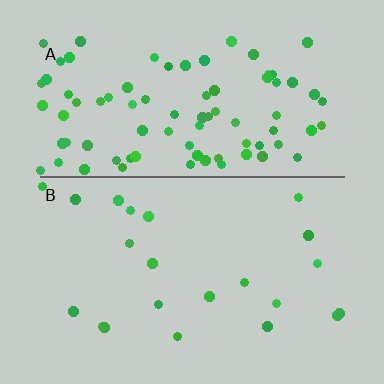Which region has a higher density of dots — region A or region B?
A (the top).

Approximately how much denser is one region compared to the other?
Approximately 3.8× — region A over region B.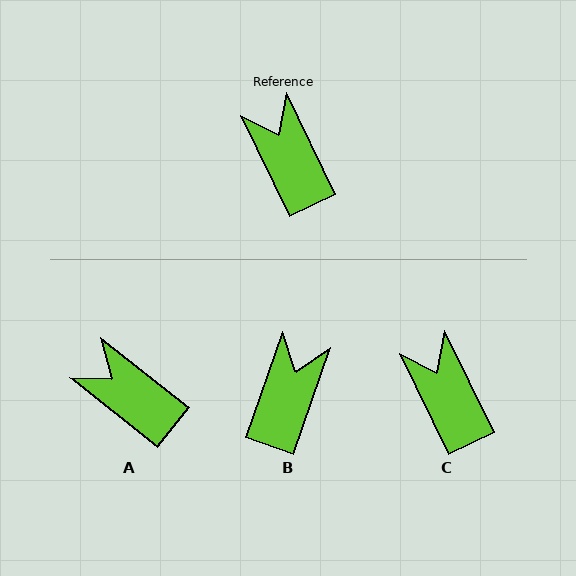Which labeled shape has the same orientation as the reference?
C.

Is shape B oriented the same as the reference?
No, it is off by about 45 degrees.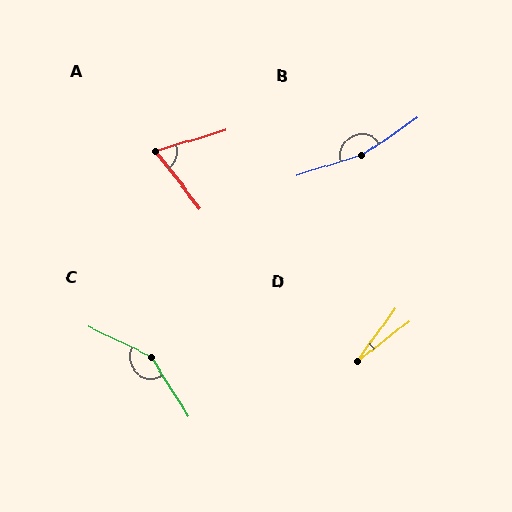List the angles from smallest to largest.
D (17°), A (69°), C (147°), B (163°).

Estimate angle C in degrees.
Approximately 147 degrees.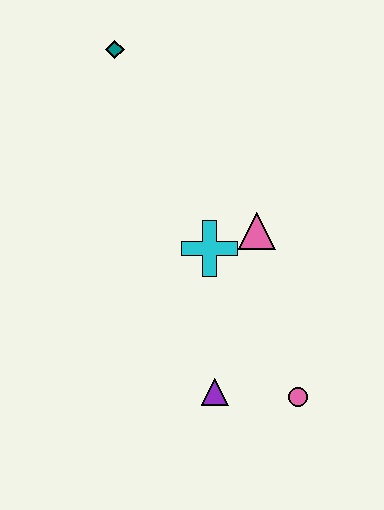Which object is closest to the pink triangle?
The cyan cross is closest to the pink triangle.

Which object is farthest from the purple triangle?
The teal diamond is farthest from the purple triangle.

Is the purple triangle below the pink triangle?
Yes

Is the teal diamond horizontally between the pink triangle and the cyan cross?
No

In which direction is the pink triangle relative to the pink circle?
The pink triangle is above the pink circle.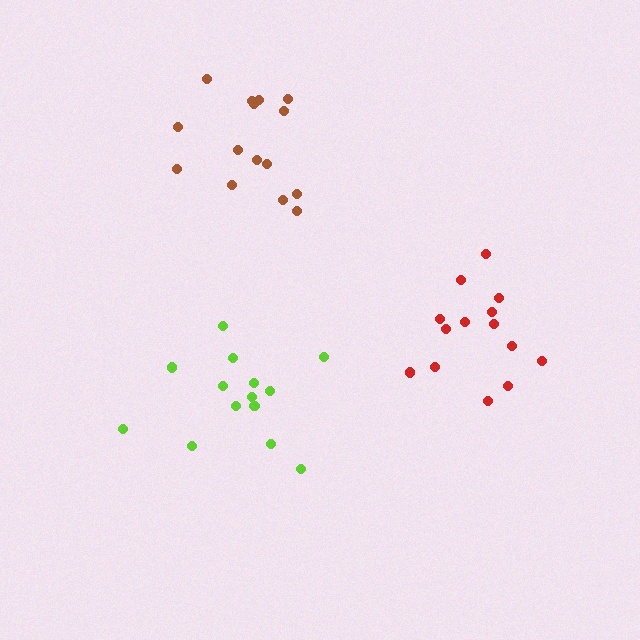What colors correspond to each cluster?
The clusters are colored: lime, brown, red.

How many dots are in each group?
Group 1: 14 dots, Group 2: 15 dots, Group 3: 14 dots (43 total).